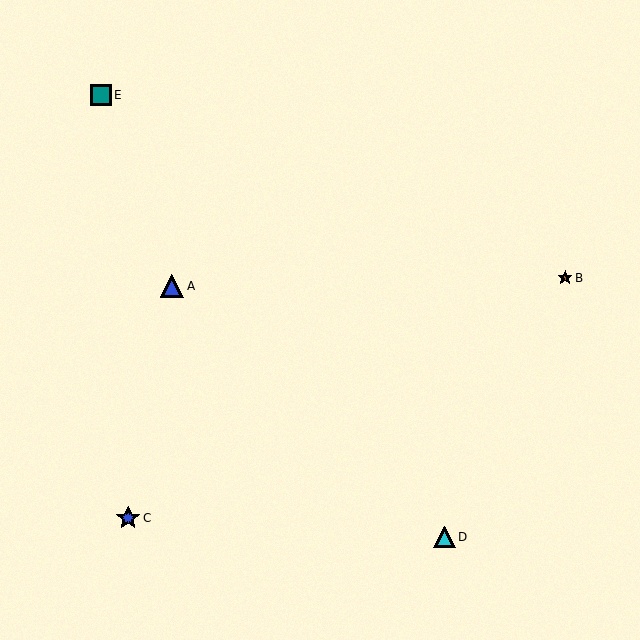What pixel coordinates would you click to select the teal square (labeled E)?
Click at (101, 95) to select the teal square E.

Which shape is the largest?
The blue star (labeled C) is the largest.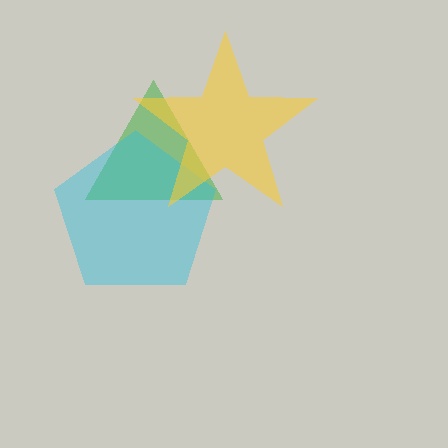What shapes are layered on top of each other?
The layered shapes are: a green triangle, a cyan pentagon, a yellow star.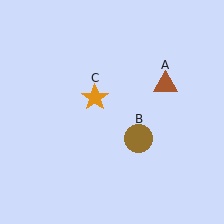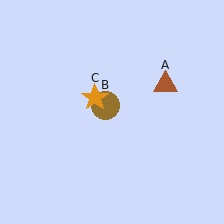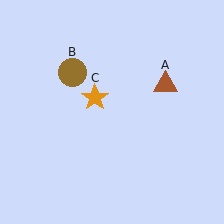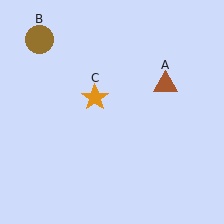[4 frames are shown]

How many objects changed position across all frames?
1 object changed position: brown circle (object B).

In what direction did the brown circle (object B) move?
The brown circle (object B) moved up and to the left.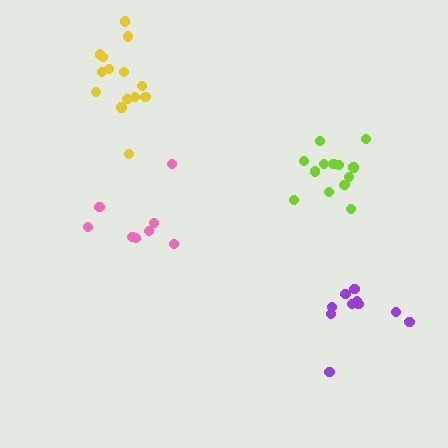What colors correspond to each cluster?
The clusters are colored: purple, pink, lime, yellow.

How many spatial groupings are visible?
There are 4 spatial groupings.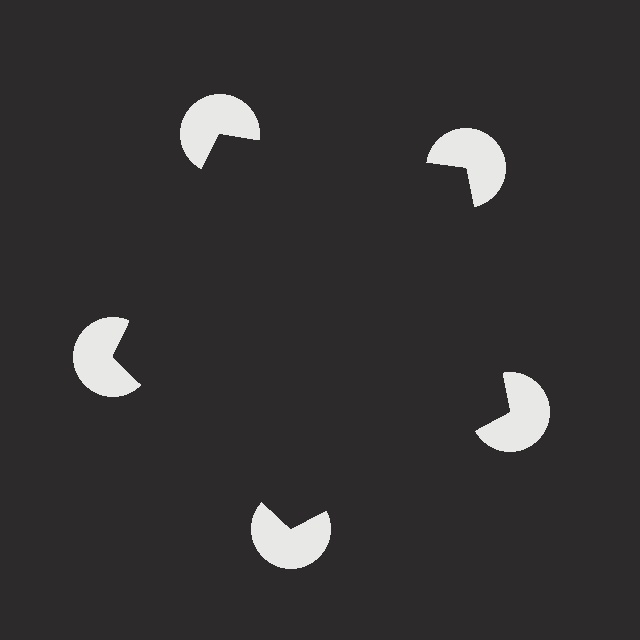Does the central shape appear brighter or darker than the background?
It typically appears slightly darker than the background, even though no actual brightness change is drawn.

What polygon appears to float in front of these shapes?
An illusory pentagon — its edges are inferred from the aligned wedge cuts in the pac-man discs, not physically drawn.